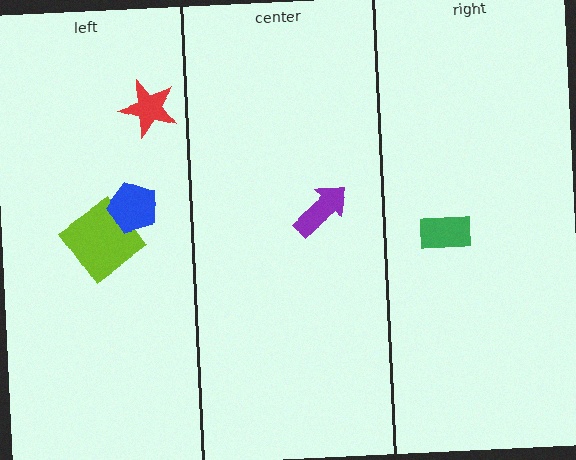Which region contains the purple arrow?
The center region.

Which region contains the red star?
The left region.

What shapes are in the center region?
The purple arrow.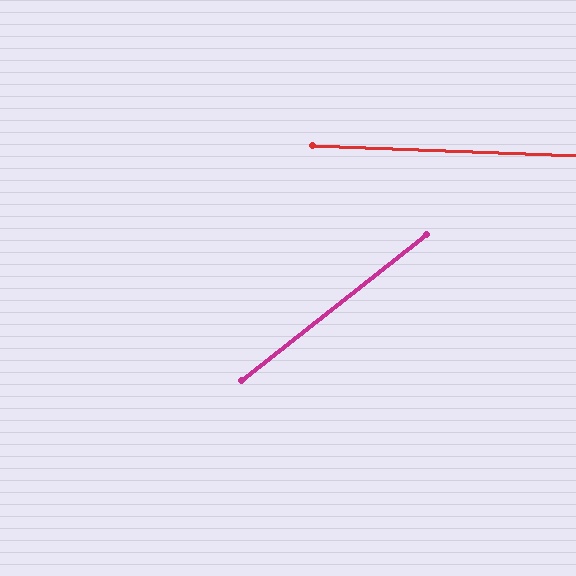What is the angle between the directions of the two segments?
Approximately 40 degrees.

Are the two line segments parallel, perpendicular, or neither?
Neither parallel nor perpendicular — they differ by about 40°.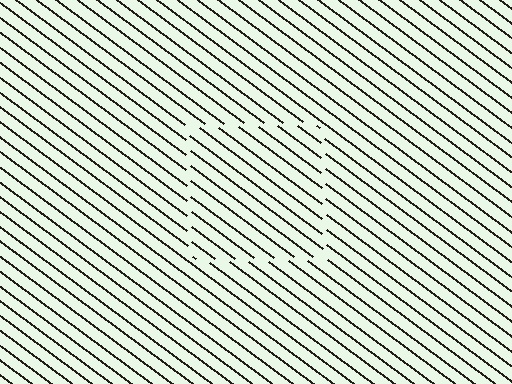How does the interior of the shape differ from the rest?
The interior of the shape contains the same grating, shifted by half a period — the contour is defined by the phase discontinuity where line-ends from the inner and outer gratings abut.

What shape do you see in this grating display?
An illusory square. The interior of the shape contains the same grating, shifted by half a period — the contour is defined by the phase discontinuity where line-ends from the inner and outer gratings abut.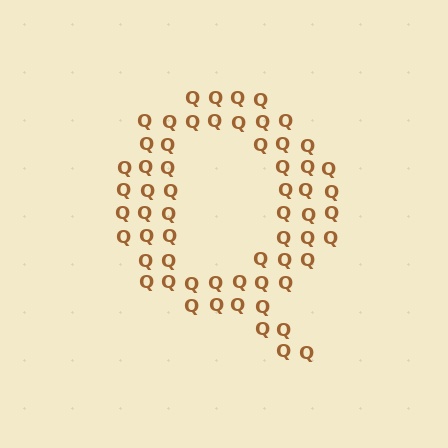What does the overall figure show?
The overall figure shows the letter Q.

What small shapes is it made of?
It is made of small letter Q's.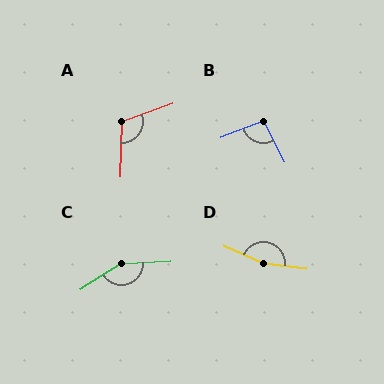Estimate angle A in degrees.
Approximately 112 degrees.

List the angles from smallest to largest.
B (96°), A (112°), C (150°), D (162°).